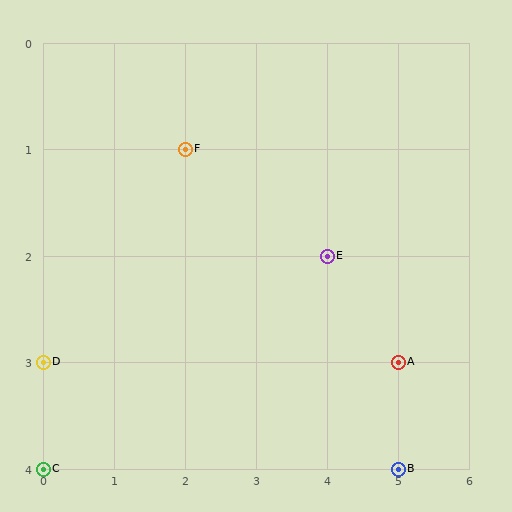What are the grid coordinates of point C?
Point C is at grid coordinates (0, 4).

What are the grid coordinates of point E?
Point E is at grid coordinates (4, 2).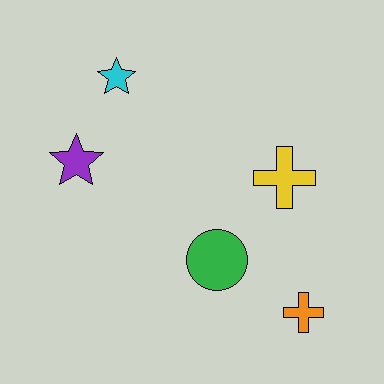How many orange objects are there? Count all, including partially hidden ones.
There is 1 orange object.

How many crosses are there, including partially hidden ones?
There are 2 crosses.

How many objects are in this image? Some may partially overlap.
There are 5 objects.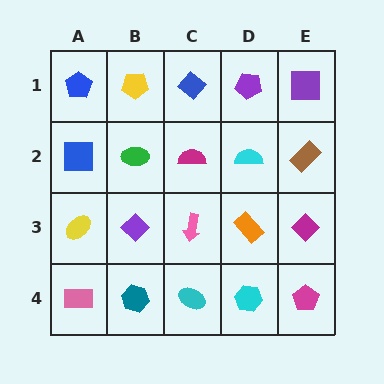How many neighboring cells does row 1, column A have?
2.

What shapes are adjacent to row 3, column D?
A cyan semicircle (row 2, column D), a cyan hexagon (row 4, column D), a pink arrow (row 3, column C), a magenta diamond (row 3, column E).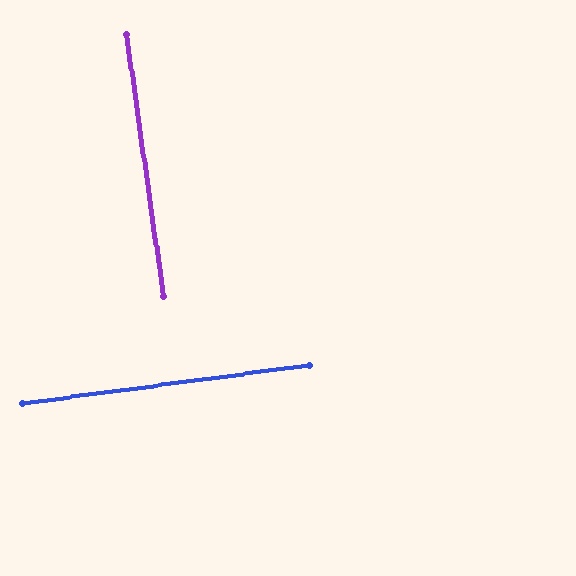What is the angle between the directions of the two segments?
Approximately 90 degrees.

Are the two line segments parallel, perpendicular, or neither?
Perpendicular — they meet at approximately 90°.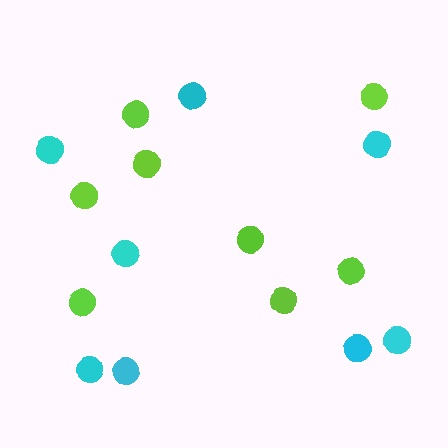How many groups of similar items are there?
There are 2 groups: one group of cyan circles (8) and one group of lime circles (8).